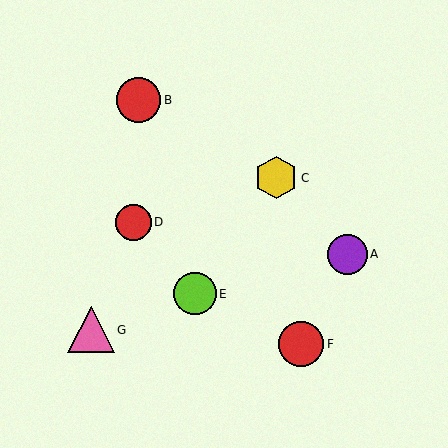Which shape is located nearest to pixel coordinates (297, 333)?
The red circle (labeled F) at (301, 344) is nearest to that location.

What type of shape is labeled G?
Shape G is a pink triangle.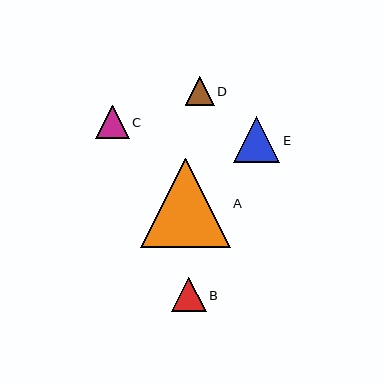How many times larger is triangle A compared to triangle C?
Triangle A is approximately 2.7 times the size of triangle C.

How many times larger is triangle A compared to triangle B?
Triangle A is approximately 2.6 times the size of triangle B.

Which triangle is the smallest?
Triangle D is the smallest with a size of approximately 29 pixels.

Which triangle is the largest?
Triangle A is the largest with a size of approximately 90 pixels.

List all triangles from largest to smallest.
From largest to smallest: A, E, B, C, D.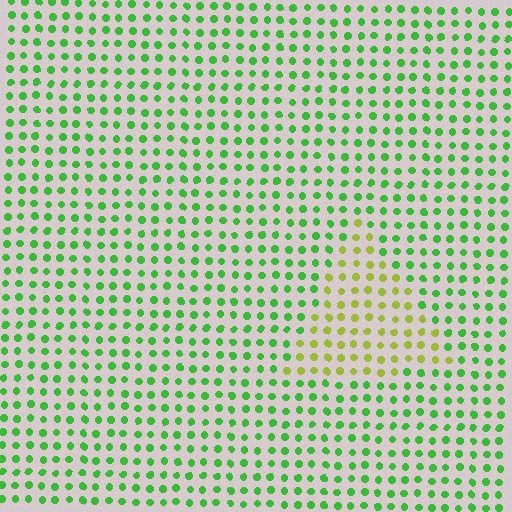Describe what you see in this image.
The image is filled with small green elements in a uniform arrangement. A triangle-shaped region is visible where the elements are tinted to a slightly different hue, forming a subtle color boundary.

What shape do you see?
I see a triangle.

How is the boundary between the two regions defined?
The boundary is defined purely by a slight shift in hue (about 45 degrees). Spacing, size, and orientation are identical on both sides.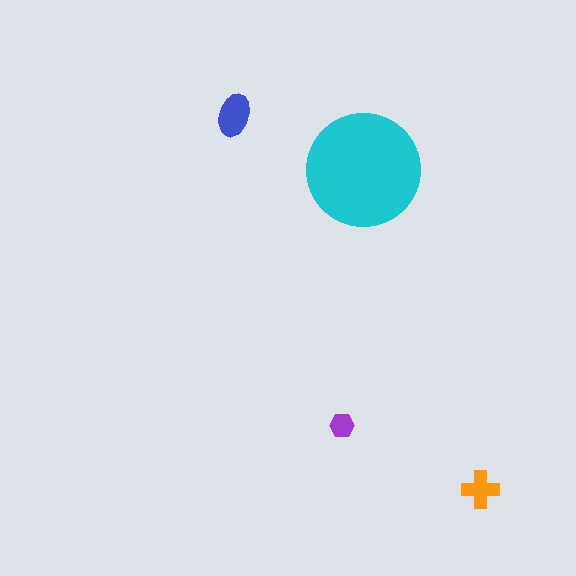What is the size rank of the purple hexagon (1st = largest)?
4th.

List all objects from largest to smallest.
The cyan circle, the blue ellipse, the orange cross, the purple hexagon.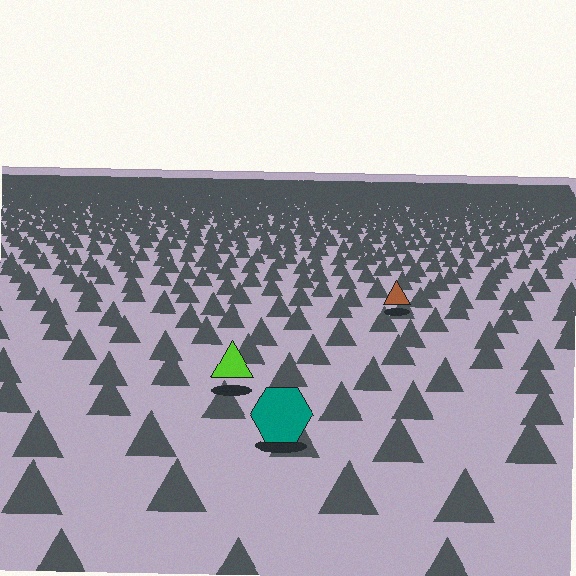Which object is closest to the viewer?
The teal hexagon is closest. The texture marks near it are larger and more spread out.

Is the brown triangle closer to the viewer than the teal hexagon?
No. The teal hexagon is closer — you can tell from the texture gradient: the ground texture is coarser near it.